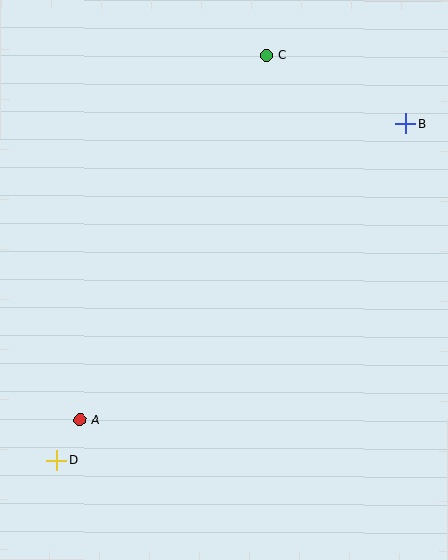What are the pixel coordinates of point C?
Point C is at (266, 55).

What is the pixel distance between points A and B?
The distance between A and B is 440 pixels.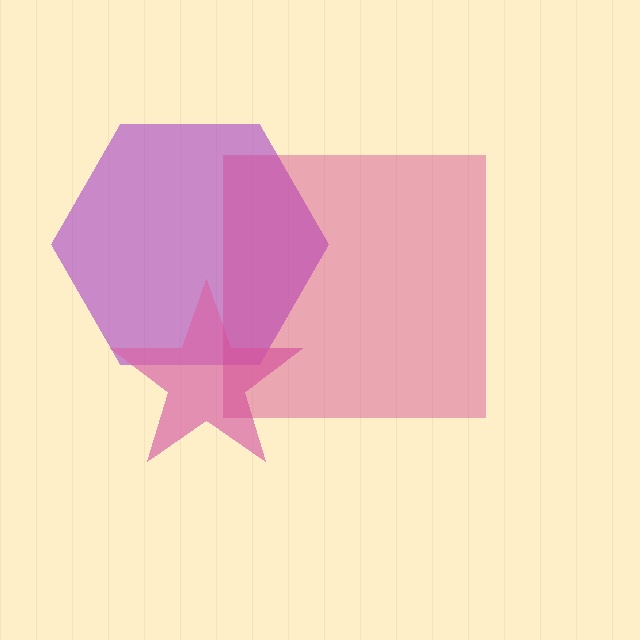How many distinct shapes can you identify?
There are 3 distinct shapes: a purple hexagon, a pink star, a magenta square.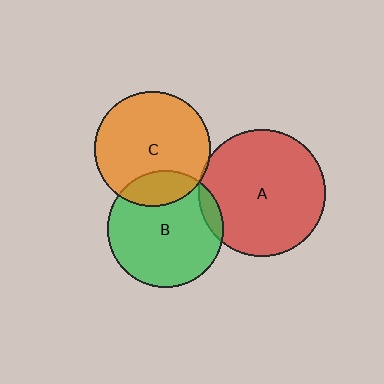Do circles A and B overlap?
Yes.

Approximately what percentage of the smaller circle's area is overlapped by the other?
Approximately 10%.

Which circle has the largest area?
Circle A (red).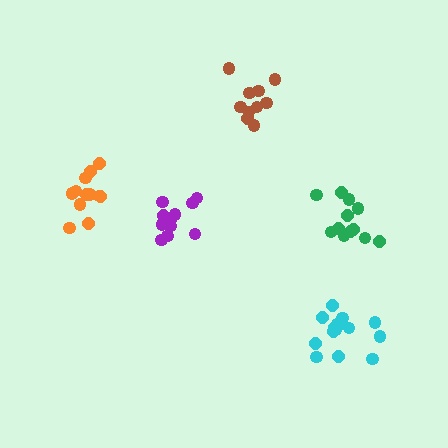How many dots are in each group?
Group 1: 12 dots, Group 2: 12 dots, Group 3: 15 dots, Group 4: 10 dots, Group 5: 12 dots (61 total).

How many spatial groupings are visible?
There are 5 spatial groupings.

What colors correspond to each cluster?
The clusters are colored: green, orange, cyan, brown, purple.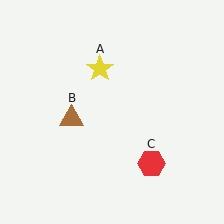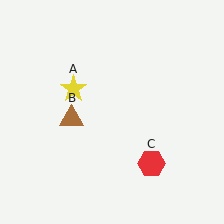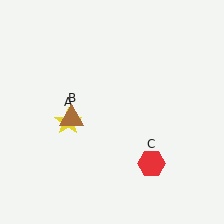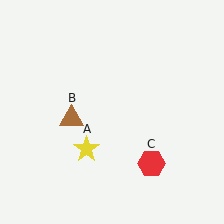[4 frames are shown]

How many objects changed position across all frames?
1 object changed position: yellow star (object A).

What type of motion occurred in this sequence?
The yellow star (object A) rotated counterclockwise around the center of the scene.